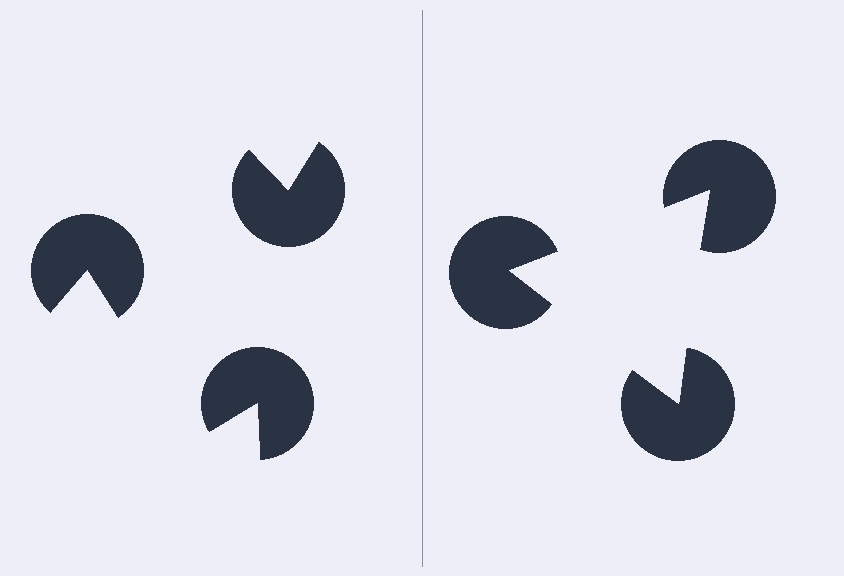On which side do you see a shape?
An illusory triangle appears on the right side. On the left side the wedge cuts are rotated, so no coherent shape forms.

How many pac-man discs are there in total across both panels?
6 — 3 on each side.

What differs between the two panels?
The pac-man discs are positioned identically on both sides; only the wedge orientations differ. On the right they align to a triangle; on the left they are misaligned.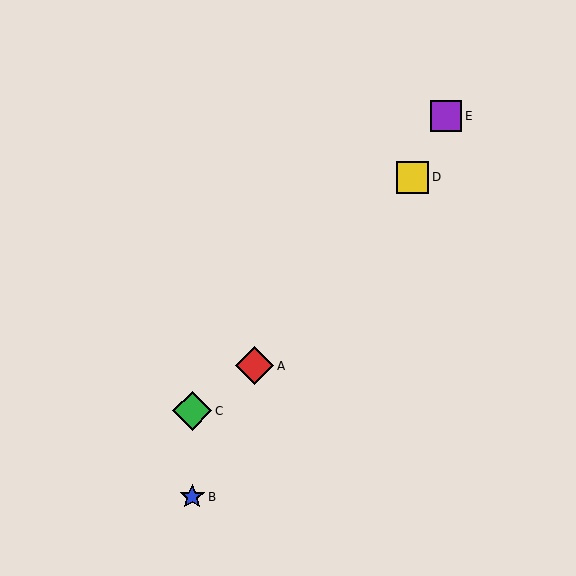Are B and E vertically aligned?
No, B is at x≈192 and E is at x≈446.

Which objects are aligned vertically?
Objects B, C are aligned vertically.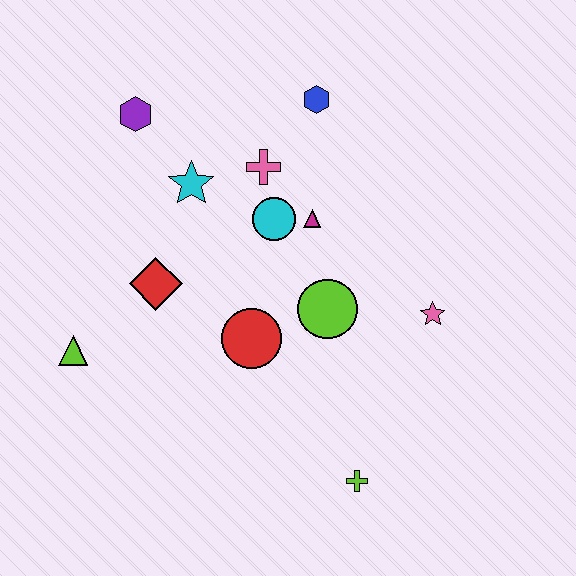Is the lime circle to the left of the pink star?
Yes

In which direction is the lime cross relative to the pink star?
The lime cross is below the pink star.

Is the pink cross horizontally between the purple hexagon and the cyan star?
No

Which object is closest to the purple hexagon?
The cyan star is closest to the purple hexagon.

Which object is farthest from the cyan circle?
The lime cross is farthest from the cyan circle.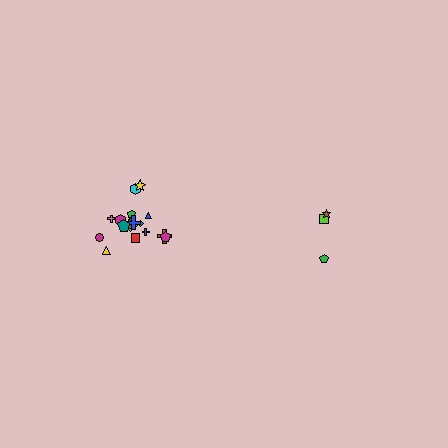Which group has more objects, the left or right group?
The left group.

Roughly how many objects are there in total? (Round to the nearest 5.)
Roughly 20 objects in total.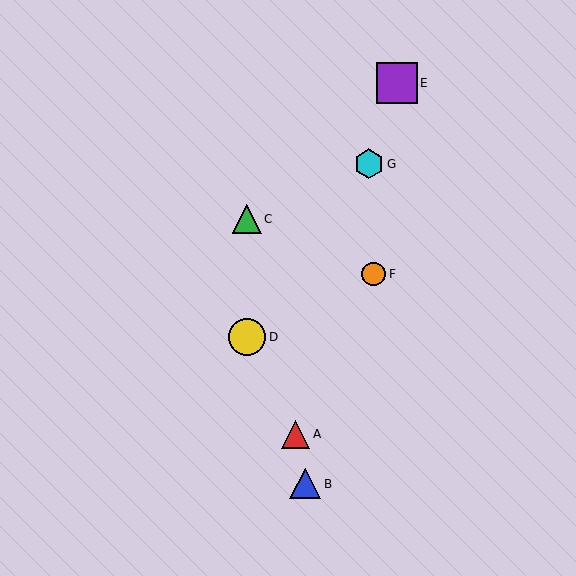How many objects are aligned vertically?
2 objects (C, D) are aligned vertically.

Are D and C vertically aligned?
Yes, both are at x≈247.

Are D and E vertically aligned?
No, D is at x≈247 and E is at x≈397.